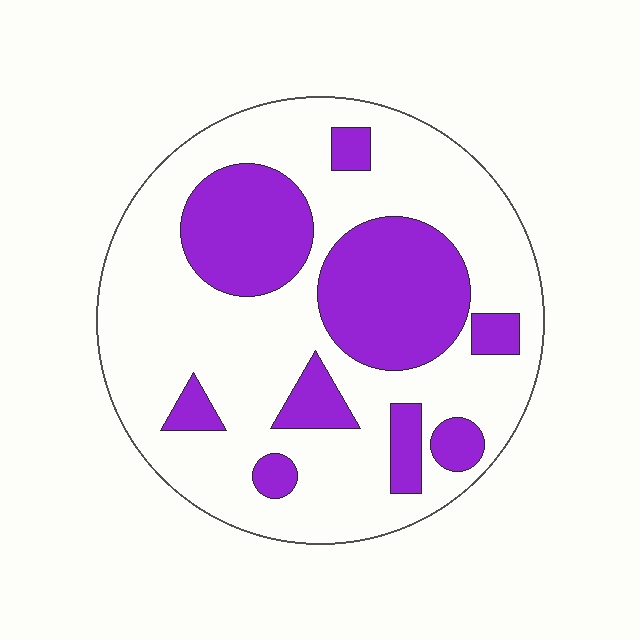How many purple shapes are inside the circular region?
9.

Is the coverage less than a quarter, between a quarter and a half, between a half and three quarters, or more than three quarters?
Between a quarter and a half.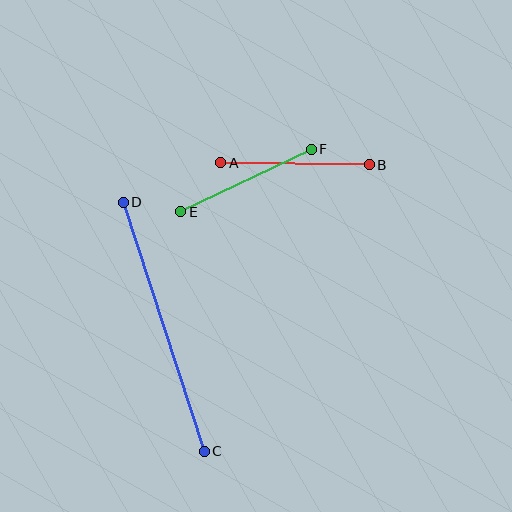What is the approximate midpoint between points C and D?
The midpoint is at approximately (164, 327) pixels.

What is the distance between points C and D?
The distance is approximately 262 pixels.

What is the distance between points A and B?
The distance is approximately 148 pixels.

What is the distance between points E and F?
The distance is approximately 145 pixels.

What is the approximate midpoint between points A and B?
The midpoint is at approximately (295, 164) pixels.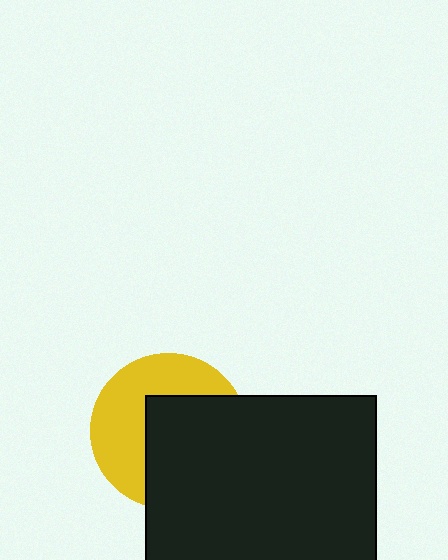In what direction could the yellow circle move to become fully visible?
The yellow circle could move toward the upper-left. That would shift it out from behind the black rectangle entirely.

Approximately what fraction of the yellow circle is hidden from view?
Roughly 53% of the yellow circle is hidden behind the black rectangle.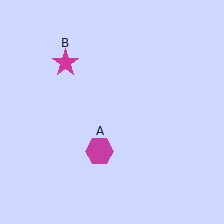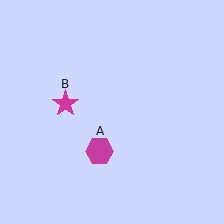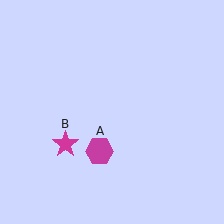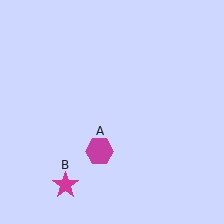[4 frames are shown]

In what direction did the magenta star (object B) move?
The magenta star (object B) moved down.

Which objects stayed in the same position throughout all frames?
Magenta hexagon (object A) remained stationary.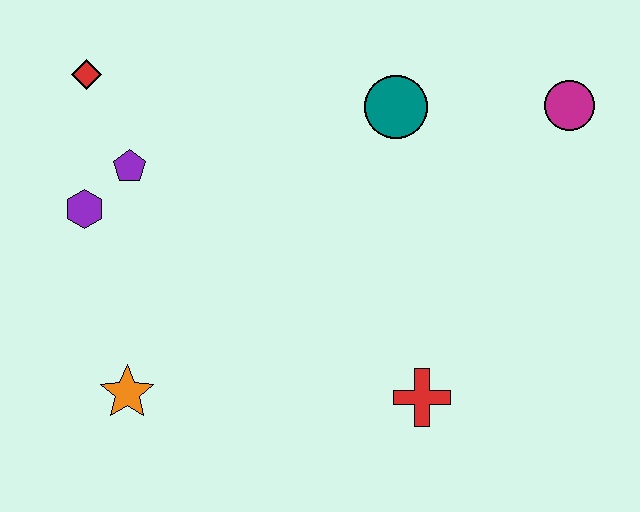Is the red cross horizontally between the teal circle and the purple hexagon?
No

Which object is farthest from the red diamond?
The magenta circle is farthest from the red diamond.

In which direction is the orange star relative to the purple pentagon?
The orange star is below the purple pentagon.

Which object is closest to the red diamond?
The purple pentagon is closest to the red diamond.